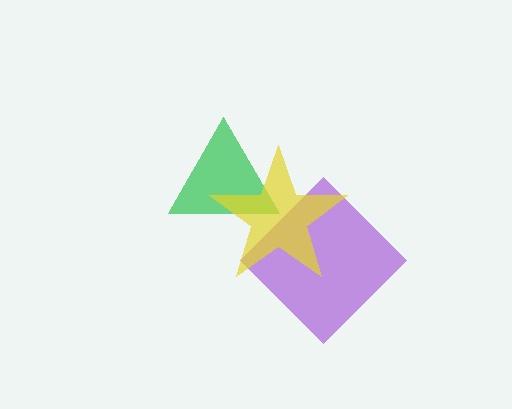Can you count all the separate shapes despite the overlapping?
Yes, there are 3 separate shapes.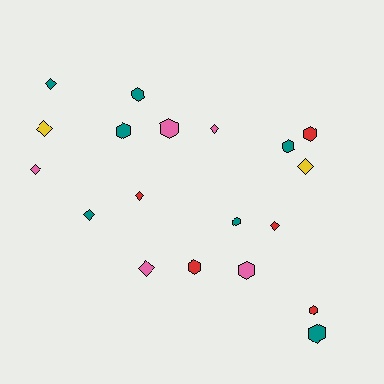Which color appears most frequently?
Teal, with 7 objects.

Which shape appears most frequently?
Hexagon, with 10 objects.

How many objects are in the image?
There are 19 objects.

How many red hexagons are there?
There are 3 red hexagons.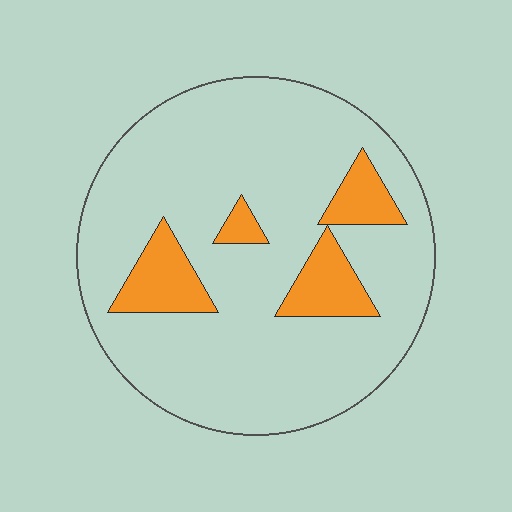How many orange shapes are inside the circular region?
4.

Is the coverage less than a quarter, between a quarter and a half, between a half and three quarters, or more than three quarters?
Less than a quarter.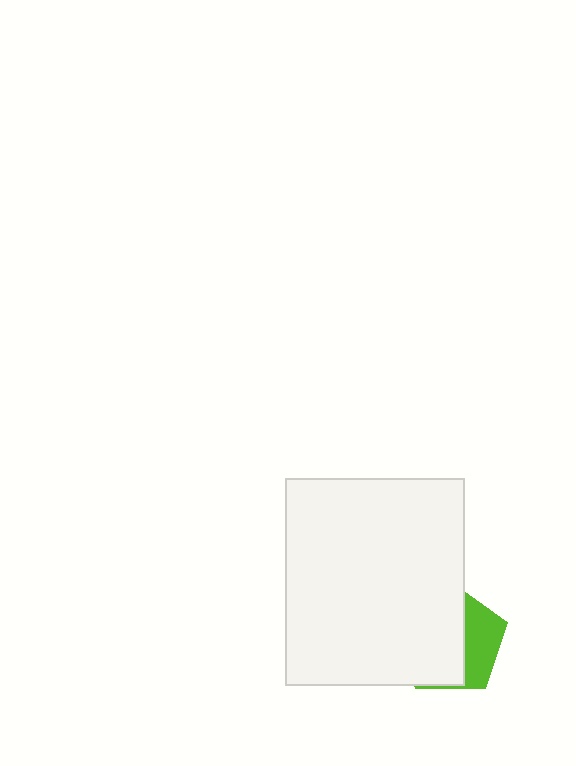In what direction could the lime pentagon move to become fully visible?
The lime pentagon could move right. That would shift it out from behind the white rectangle entirely.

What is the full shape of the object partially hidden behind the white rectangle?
The partially hidden object is a lime pentagon.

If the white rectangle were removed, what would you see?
You would see the complete lime pentagon.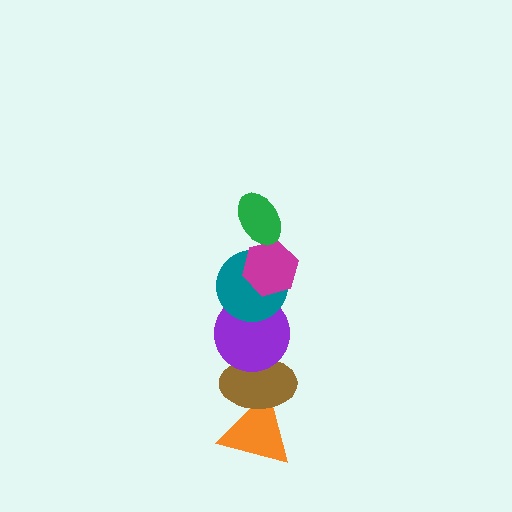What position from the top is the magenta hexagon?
The magenta hexagon is 2nd from the top.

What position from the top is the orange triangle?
The orange triangle is 6th from the top.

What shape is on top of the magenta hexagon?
The green ellipse is on top of the magenta hexagon.